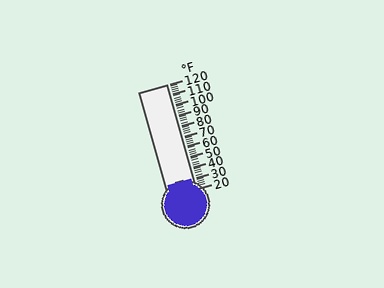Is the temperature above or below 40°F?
The temperature is below 40°F.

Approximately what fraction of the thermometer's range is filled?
The thermometer is filled to approximately 10% of its range.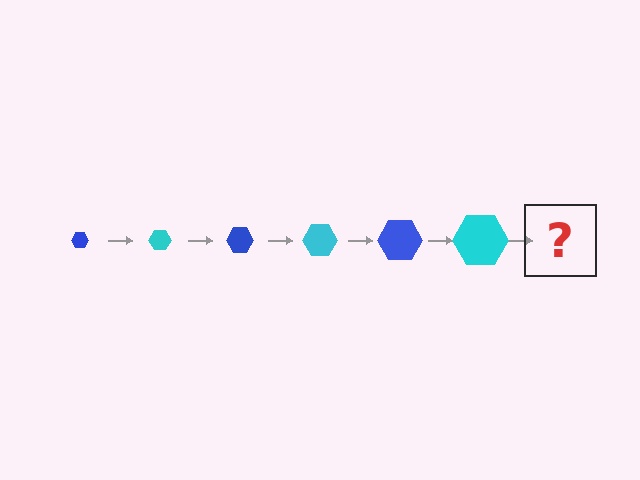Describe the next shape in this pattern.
It should be a blue hexagon, larger than the previous one.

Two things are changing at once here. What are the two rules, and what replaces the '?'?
The two rules are that the hexagon grows larger each step and the color cycles through blue and cyan. The '?' should be a blue hexagon, larger than the previous one.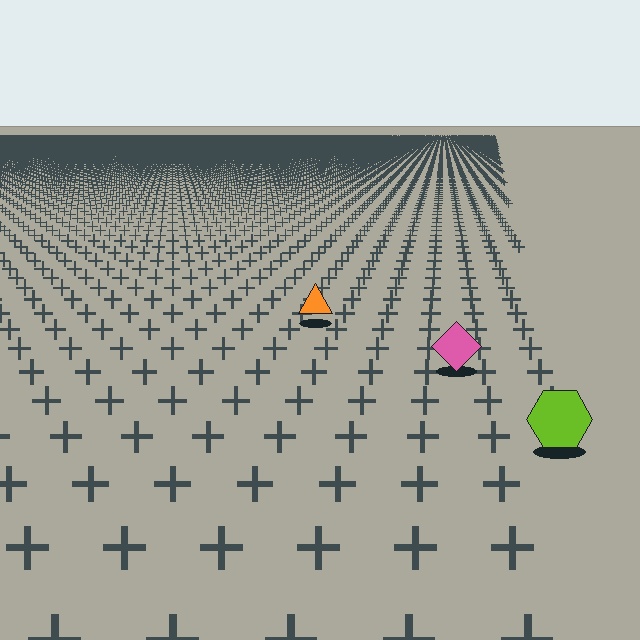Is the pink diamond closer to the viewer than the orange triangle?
Yes. The pink diamond is closer — you can tell from the texture gradient: the ground texture is coarser near it.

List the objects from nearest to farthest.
From nearest to farthest: the lime hexagon, the pink diamond, the orange triangle.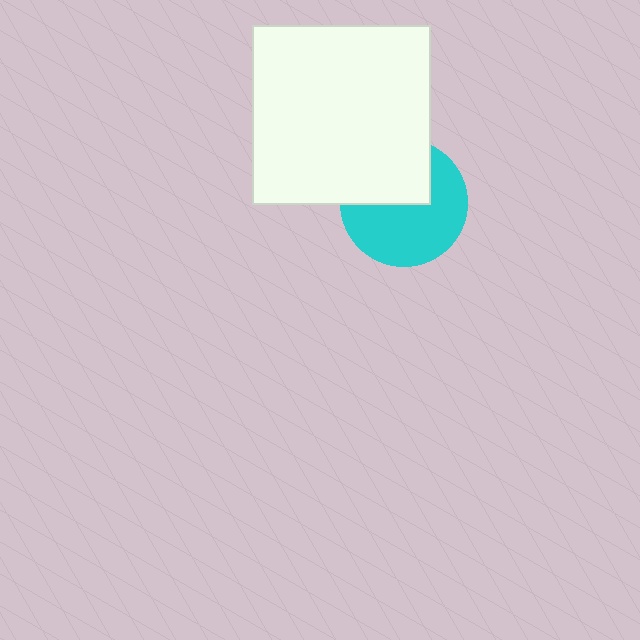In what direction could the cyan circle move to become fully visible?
The cyan circle could move down. That would shift it out from behind the white square entirely.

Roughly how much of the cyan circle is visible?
About half of it is visible (roughly 60%).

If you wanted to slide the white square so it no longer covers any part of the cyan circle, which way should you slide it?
Slide it up — that is the most direct way to separate the two shapes.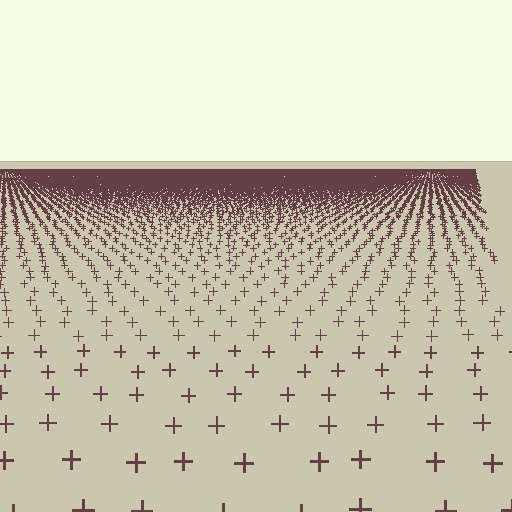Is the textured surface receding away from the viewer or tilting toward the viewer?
The surface is receding away from the viewer. Texture elements get smaller and denser toward the top.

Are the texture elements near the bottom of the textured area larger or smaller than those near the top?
Larger. Near the bottom, elements are closer to the viewer and appear at a bigger on-screen size.